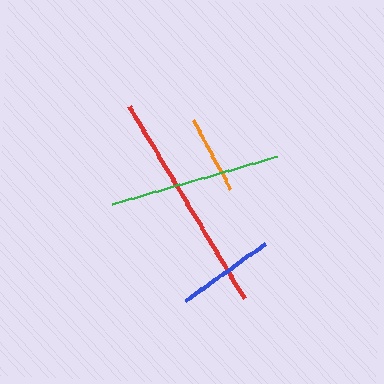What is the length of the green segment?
The green segment is approximately 171 pixels long.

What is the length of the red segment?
The red segment is approximately 224 pixels long.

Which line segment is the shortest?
The orange line is the shortest at approximately 78 pixels.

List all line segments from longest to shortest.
From longest to shortest: red, green, blue, orange.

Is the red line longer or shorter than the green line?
The red line is longer than the green line.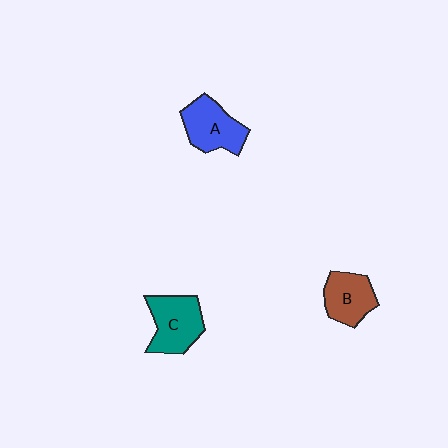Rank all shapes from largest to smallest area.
From largest to smallest: C (teal), A (blue), B (brown).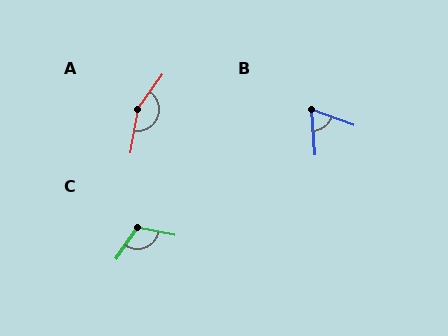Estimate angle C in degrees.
Approximately 114 degrees.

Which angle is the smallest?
B, at approximately 66 degrees.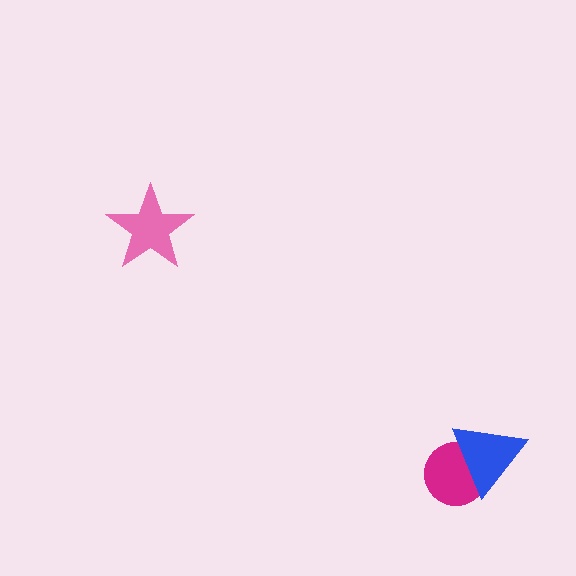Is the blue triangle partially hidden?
No, no other shape covers it.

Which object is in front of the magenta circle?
The blue triangle is in front of the magenta circle.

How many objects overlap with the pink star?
0 objects overlap with the pink star.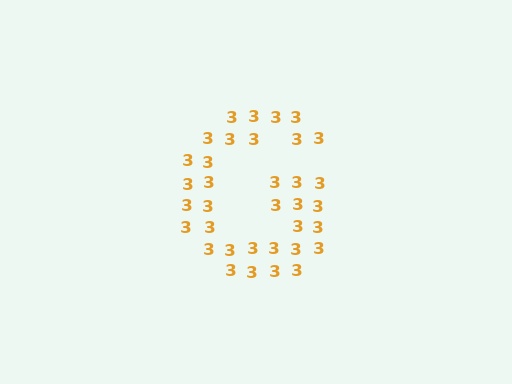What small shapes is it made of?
It is made of small digit 3's.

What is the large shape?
The large shape is the letter G.